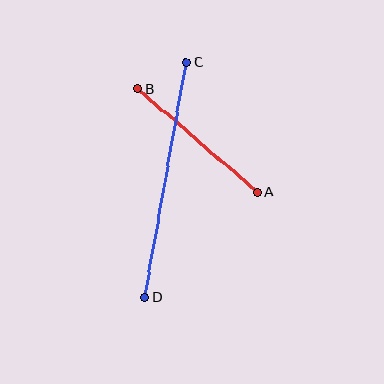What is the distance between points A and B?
The distance is approximately 159 pixels.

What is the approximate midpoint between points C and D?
The midpoint is at approximately (166, 180) pixels.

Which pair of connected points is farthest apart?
Points C and D are farthest apart.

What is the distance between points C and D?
The distance is approximately 238 pixels.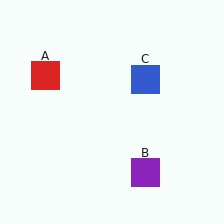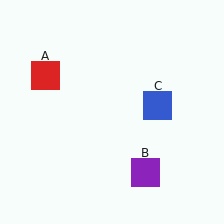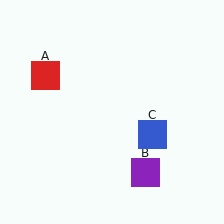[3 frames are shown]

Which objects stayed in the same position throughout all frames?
Red square (object A) and purple square (object B) remained stationary.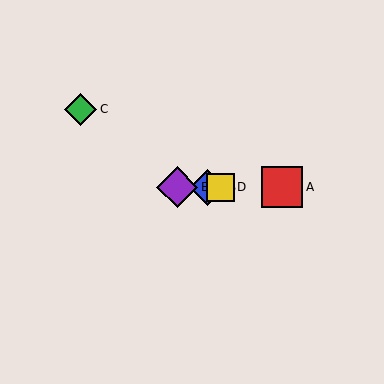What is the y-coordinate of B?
Object B is at y≈187.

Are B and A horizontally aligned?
Yes, both are at y≈187.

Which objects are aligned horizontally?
Objects A, B, D, E are aligned horizontally.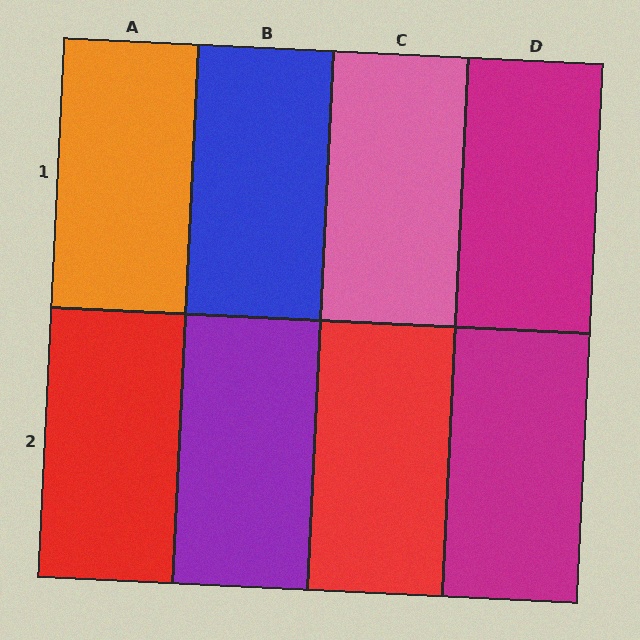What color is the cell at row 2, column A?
Red.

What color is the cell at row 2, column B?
Purple.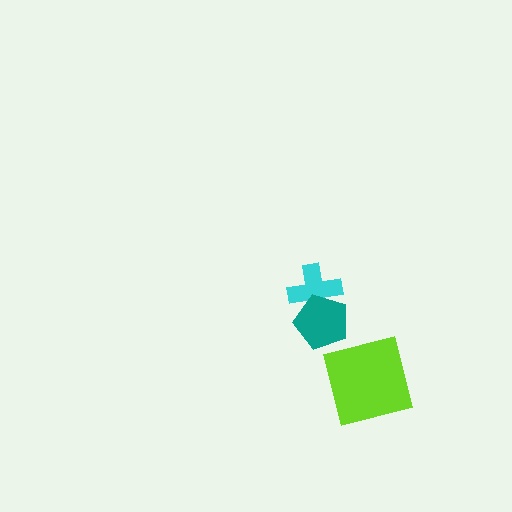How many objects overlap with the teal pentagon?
1 object overlaps with the teal pentagon.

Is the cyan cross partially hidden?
Yes, it is partially covered by another shape.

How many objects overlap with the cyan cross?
1 object overlaps with the cyan cross.